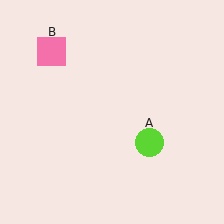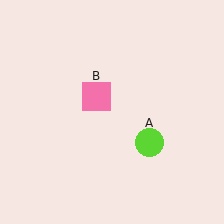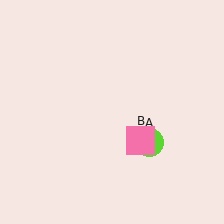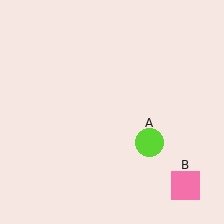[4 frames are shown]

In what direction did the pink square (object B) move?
The pink square (object B) moved down and to the right.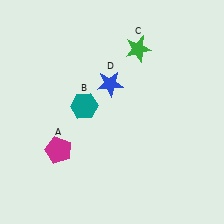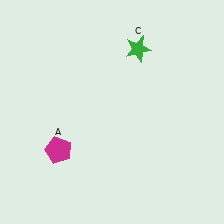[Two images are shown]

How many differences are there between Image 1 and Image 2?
There are 2 differences between the two images.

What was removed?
The blue star (D), the teal hexagon (B) were removed in Image 2.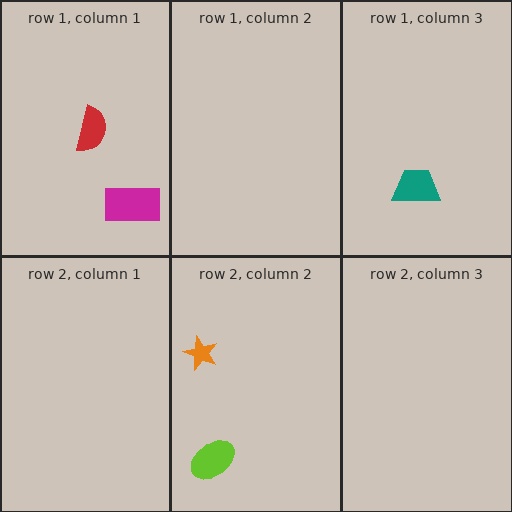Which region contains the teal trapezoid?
The row 1, column 3 region.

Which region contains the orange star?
The row 2, column 2 region.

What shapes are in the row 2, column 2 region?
The lime ellipse, the orange star.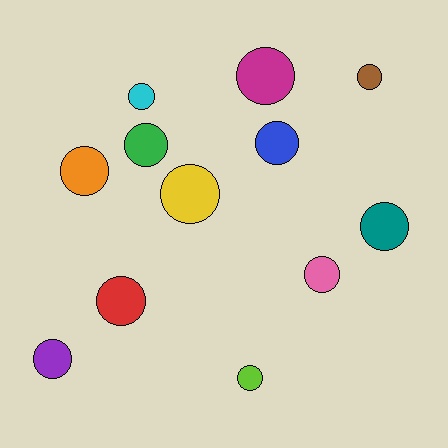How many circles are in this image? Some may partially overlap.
There are 12 circles.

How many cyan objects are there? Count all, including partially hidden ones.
There is 1 cyan object.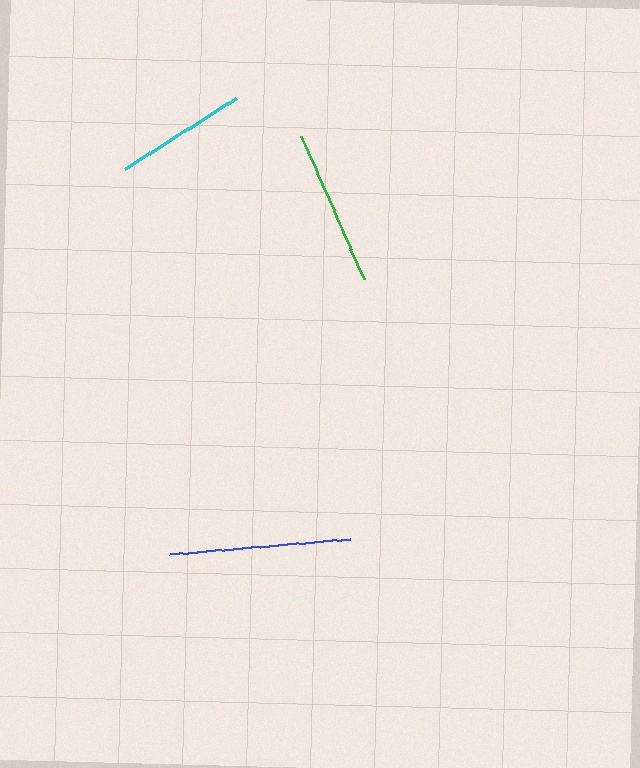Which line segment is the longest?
The blue line is the longest at approximately 182 pixels.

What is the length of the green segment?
The green segment is approximately 156 pixels long.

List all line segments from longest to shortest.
From longest to shortest: blue, green, cyan.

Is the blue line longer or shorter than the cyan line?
The blue line is longer than the cyan line.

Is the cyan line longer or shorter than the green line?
The green line is longer than the cyan line.